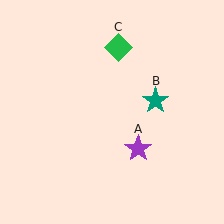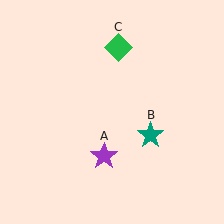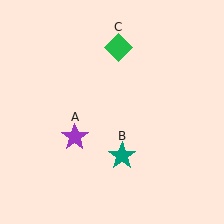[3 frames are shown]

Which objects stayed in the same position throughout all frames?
Green diamond (object C) remained stationary.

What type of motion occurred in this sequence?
The purple star (object A), teal star (object B) rotated clockwise around the center of the scene.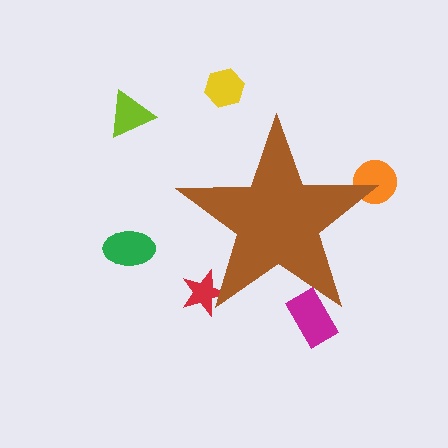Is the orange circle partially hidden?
Yes, the orange circle is partially hidden behind the brown star.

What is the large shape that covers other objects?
A brown star.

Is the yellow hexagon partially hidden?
No, the yellow hexagon is fully visible.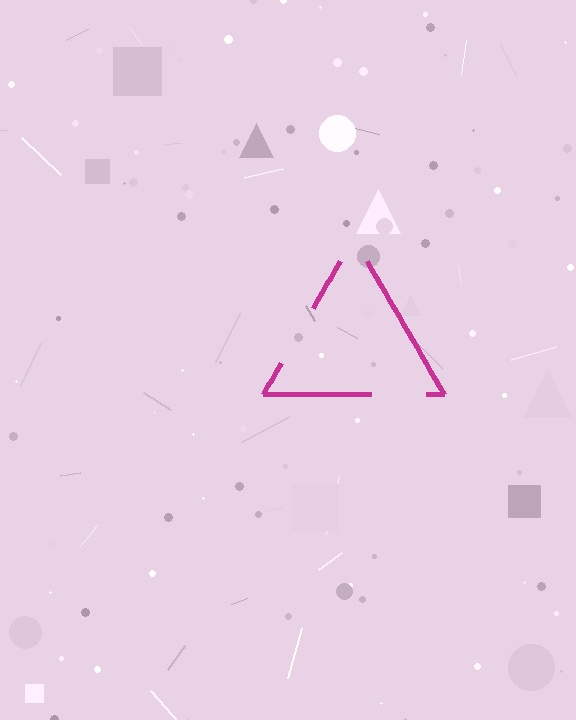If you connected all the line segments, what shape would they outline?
They would outline a triangle.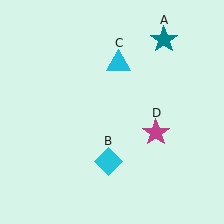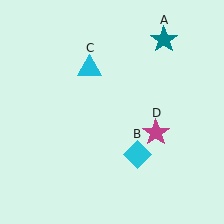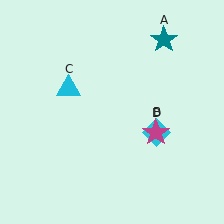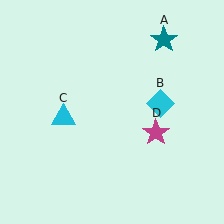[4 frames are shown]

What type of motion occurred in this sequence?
The cyan diamond (object B), cyan triangle (object C) rotated counterclockwise around the center of the scene.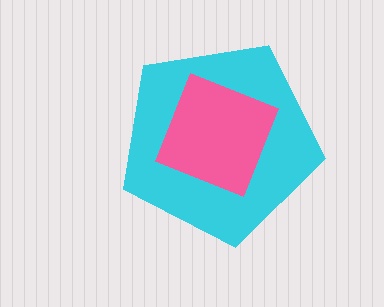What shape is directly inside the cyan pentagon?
The pink square.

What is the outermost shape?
The cyan pentagon.